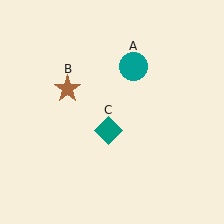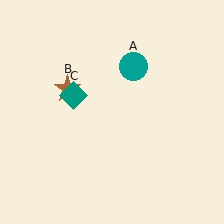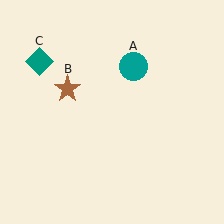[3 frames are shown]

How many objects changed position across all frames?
1 object changed position: teal diamond (object C).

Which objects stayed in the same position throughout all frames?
Teal circle (object A) and brown star (object B) remained stationary.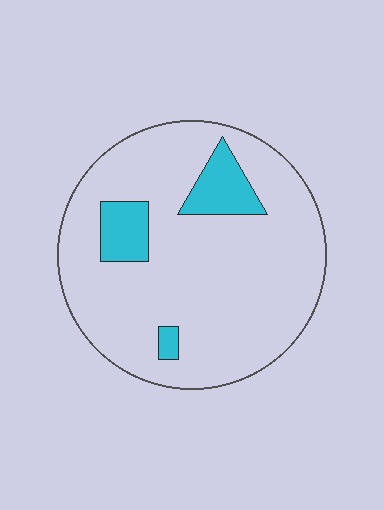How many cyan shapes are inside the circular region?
3.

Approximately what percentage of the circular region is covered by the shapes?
Approximately 15%.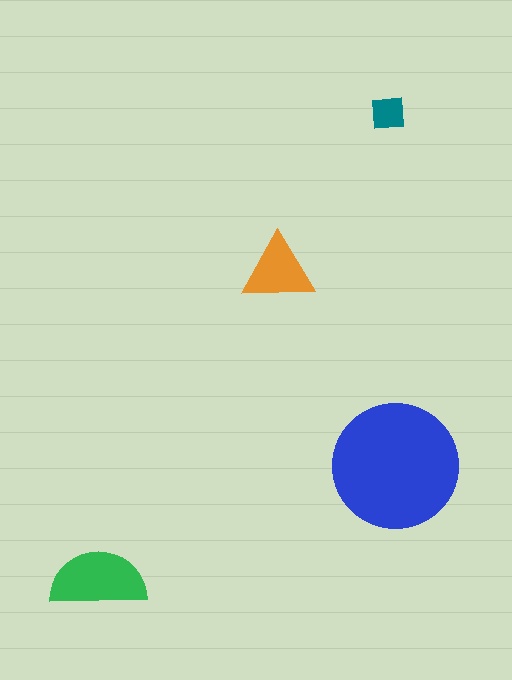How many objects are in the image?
There are 4 objects in the image.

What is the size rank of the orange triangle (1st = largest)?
3rd.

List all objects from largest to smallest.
The blue circle, the green semicircle, the orange triangle, the teal square.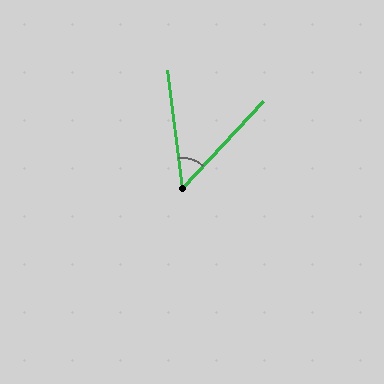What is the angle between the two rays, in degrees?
Approximately 50 degrees.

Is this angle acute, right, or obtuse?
It is acute.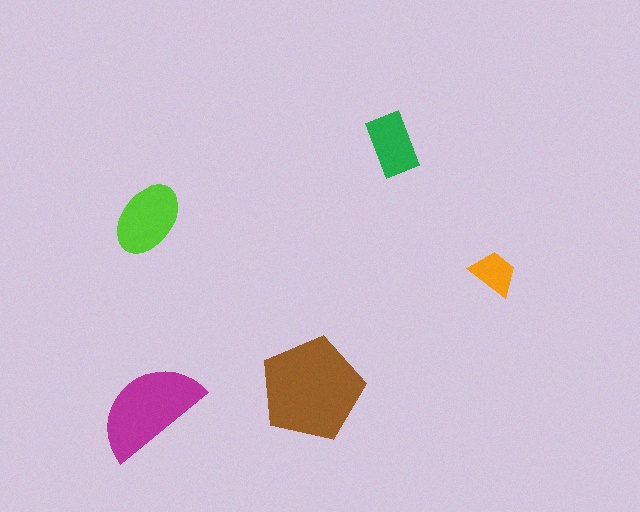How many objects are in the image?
There are 5 objects in the image.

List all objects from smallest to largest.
The orange trapezoid, the green rectangle, the lime ellipse, the magenta semicircle, the brown pentagon.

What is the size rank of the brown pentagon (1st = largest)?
1st.